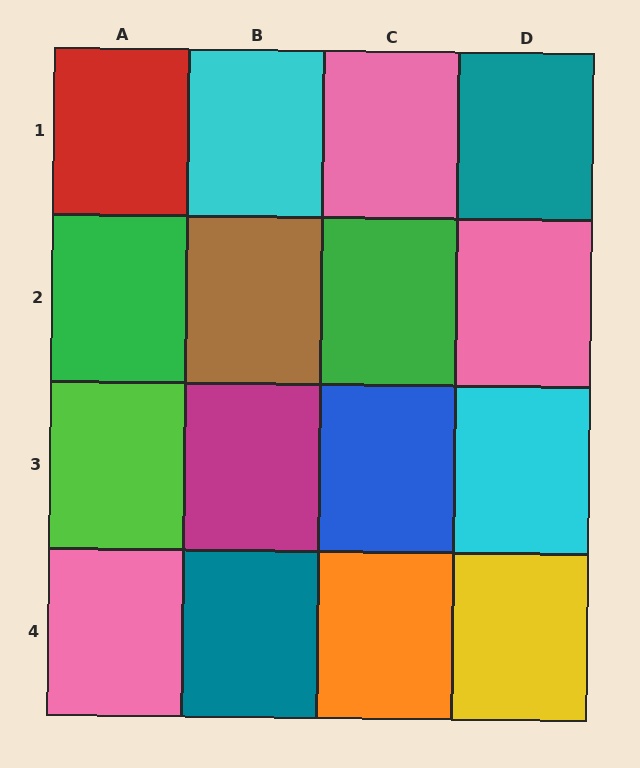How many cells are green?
2 cells are green.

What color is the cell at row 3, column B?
Magenta.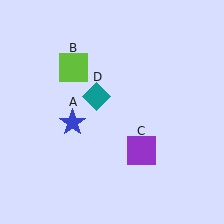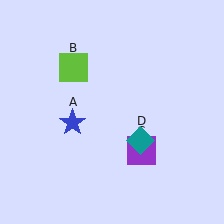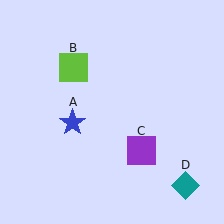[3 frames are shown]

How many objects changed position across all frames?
1 object changed position: teal diamond (object D).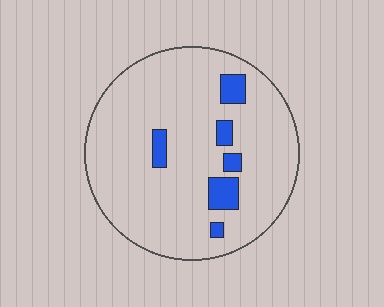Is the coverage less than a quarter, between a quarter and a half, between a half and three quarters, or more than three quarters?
Less than a quarter.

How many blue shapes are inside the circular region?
6.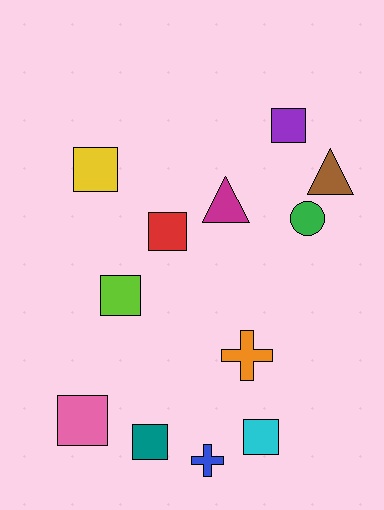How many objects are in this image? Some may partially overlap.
There are 12 objects.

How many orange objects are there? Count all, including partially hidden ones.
There is 1 orange object.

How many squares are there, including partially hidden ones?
There are 7 squares.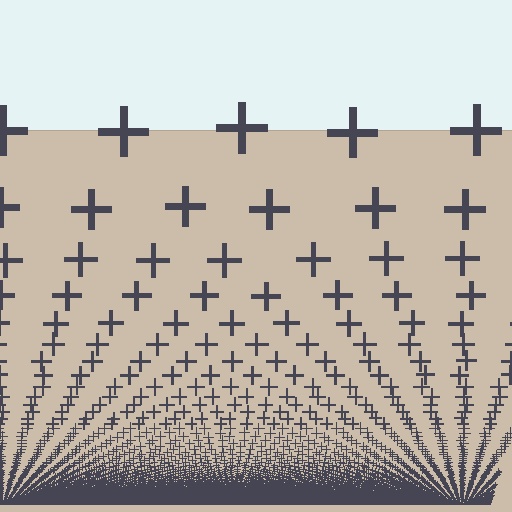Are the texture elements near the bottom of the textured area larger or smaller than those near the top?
Smaller. The gradient is inverted — elements near the bottom are smaller and denser.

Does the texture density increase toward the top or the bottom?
Density increases toward the bottom.